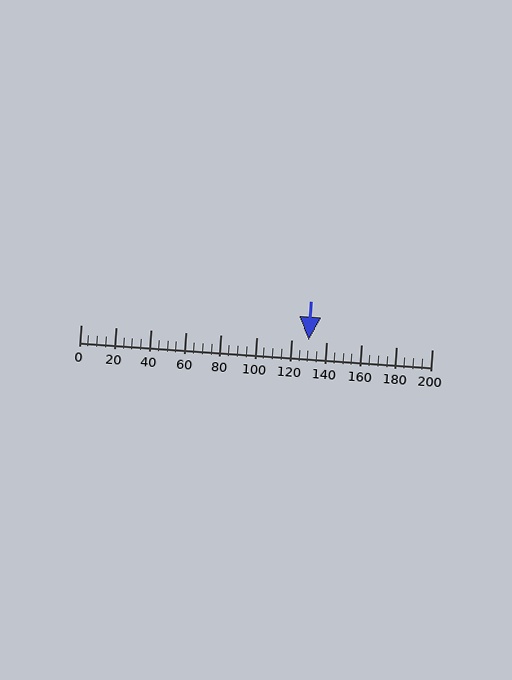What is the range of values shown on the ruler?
The ruler shows values from 0 to 200.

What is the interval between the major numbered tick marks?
The major tick marks are spaced 20 units apart.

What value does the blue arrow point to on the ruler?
The blue arrow points to approximately 130.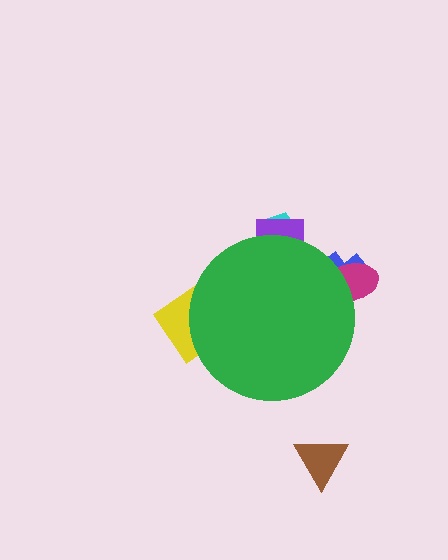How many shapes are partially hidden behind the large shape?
5 shapes are partially hidden.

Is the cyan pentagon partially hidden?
Yes, the cyan pentagon is partially hidden behind the green circle.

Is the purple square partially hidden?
Yes, the purple square is partially hidden behind the green circle.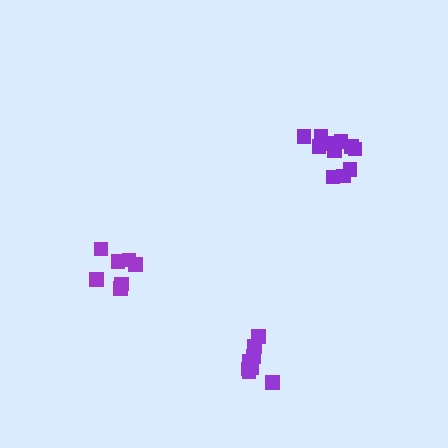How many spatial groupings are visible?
There are 3 spatial groupings.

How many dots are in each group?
Group 1: 8 dots, Group 2: 12 dots, Group 3: 7 dots (27 total).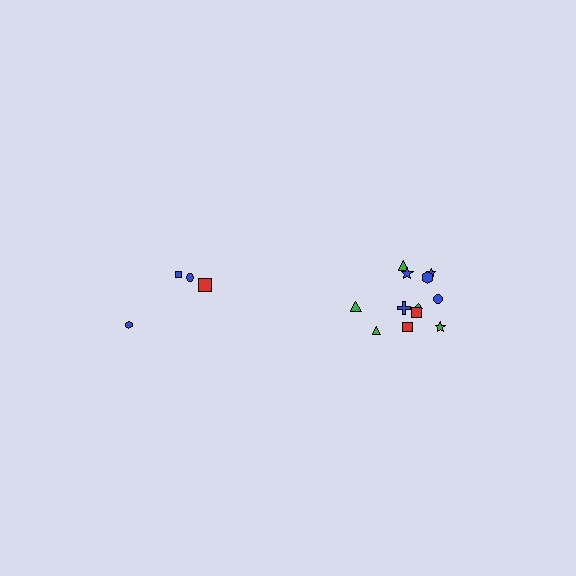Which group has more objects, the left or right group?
The right group.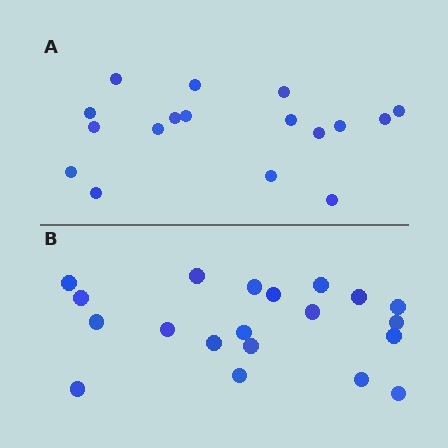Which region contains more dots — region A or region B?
Region B (the bottom region) has more dots.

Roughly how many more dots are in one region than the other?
Region B has just a few more — roughly 2 or 3 more dots than region A.